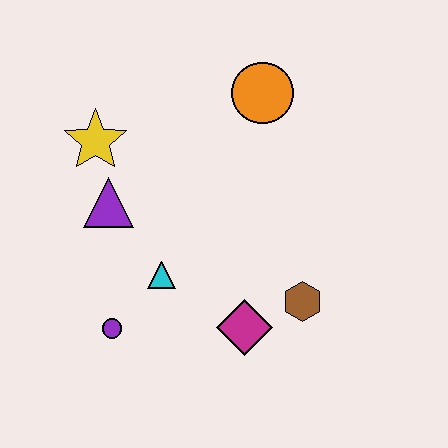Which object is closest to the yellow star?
The purple triangle is closest to the yellow star.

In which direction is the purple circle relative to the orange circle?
The purple circle is below the orange circle.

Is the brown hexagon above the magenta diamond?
Yes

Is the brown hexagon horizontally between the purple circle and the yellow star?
No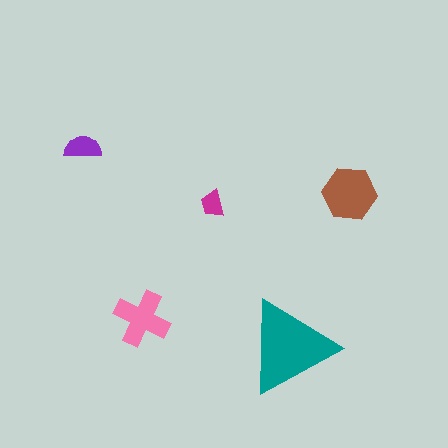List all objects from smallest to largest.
The magenta trapezoid, the purple semicircle, the pink cross, the brown hexagon, the teal triangle.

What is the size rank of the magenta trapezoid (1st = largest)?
5th.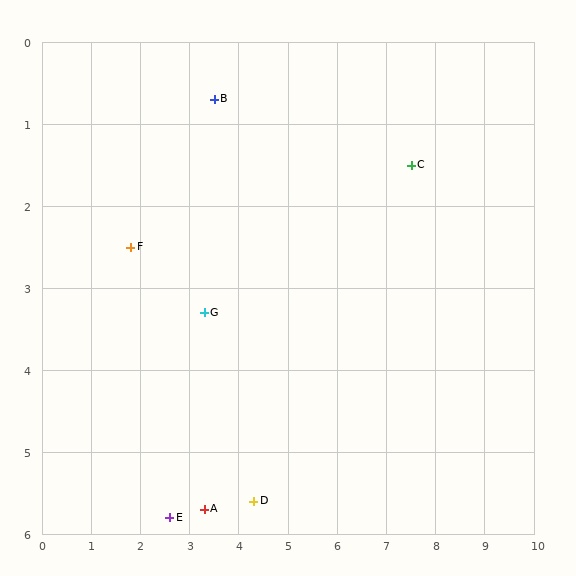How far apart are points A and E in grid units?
Points A and E are about 0.7 grid units apart.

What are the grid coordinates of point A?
Point A is at approximately (3.3, 5.7).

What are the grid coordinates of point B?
Point B is at approximately (3.5, 0.7).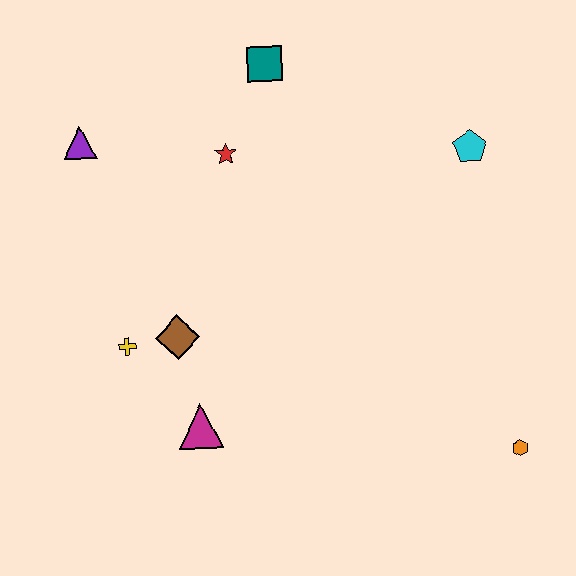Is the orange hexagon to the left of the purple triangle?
No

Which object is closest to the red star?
The teal square is closest to the red star.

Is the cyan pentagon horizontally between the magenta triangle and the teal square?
No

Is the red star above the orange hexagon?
Yes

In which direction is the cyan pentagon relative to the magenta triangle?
The cyan pentagon is to the right of the magenta triangle.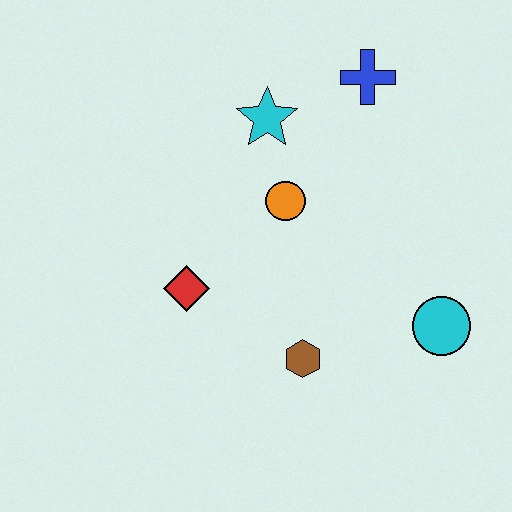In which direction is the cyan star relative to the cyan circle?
The cyan star is above the cyan circle.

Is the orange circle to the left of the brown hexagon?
Yes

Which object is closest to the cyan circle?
The brown hexagon is closest to the cyan circle.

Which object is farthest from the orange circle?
The cyan circle is farthest from the orange circle.